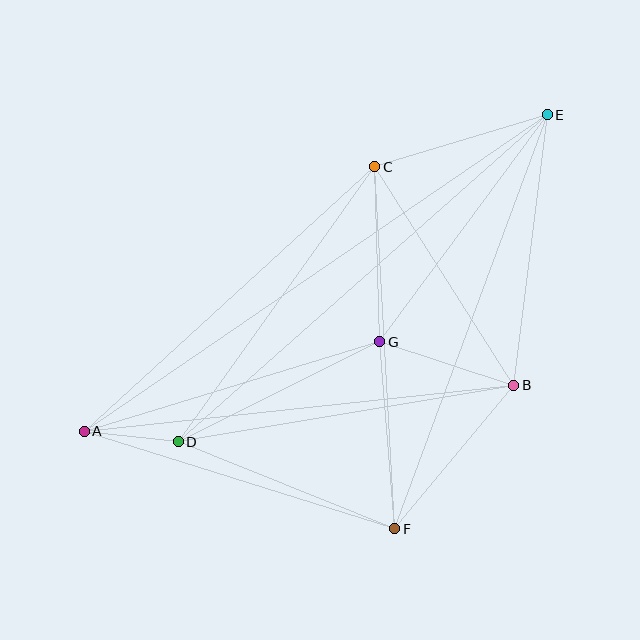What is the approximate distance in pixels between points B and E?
The distance between B and E is approximately 273 pixels.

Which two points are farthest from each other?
Points A and E are farthest from each other.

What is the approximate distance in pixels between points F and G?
The distance between F and G is approximately 188 pixels.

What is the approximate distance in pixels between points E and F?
The distance between E and F is approximately 441 pixels.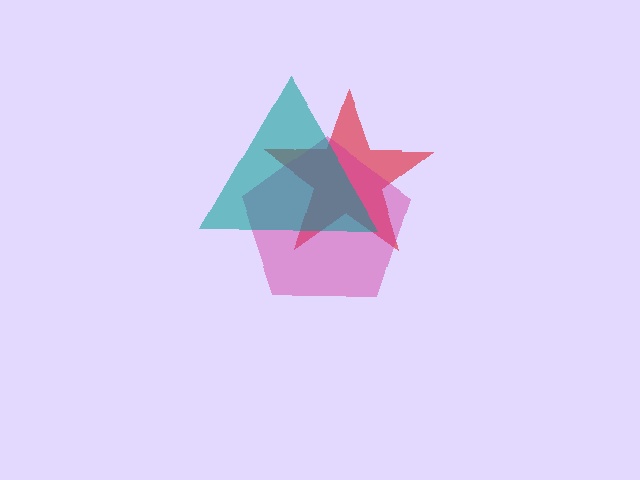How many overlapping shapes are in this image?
There are 3 overlapping shapes in the image.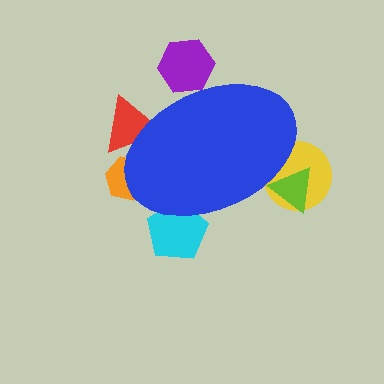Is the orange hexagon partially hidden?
Yes, the orange hexagon is partially hidden behind the blue ellipse.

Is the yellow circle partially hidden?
Yes, the yellow circle is partially hidden behind the blue ellipse.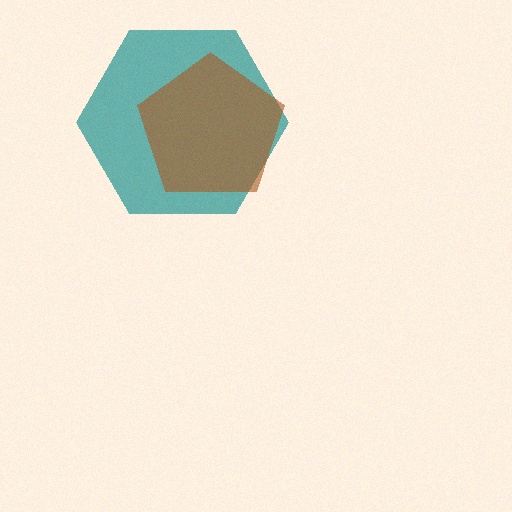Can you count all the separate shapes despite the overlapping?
Yes, there are 2 separate shapes.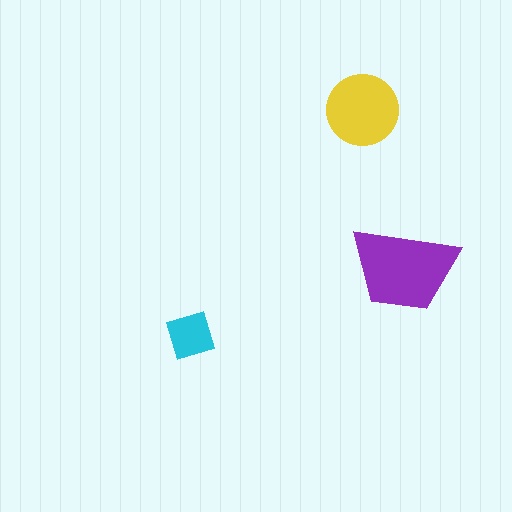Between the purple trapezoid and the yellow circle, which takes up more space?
The purple trapezoid.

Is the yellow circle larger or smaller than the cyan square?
Larger.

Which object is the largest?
The purple trapezoid.